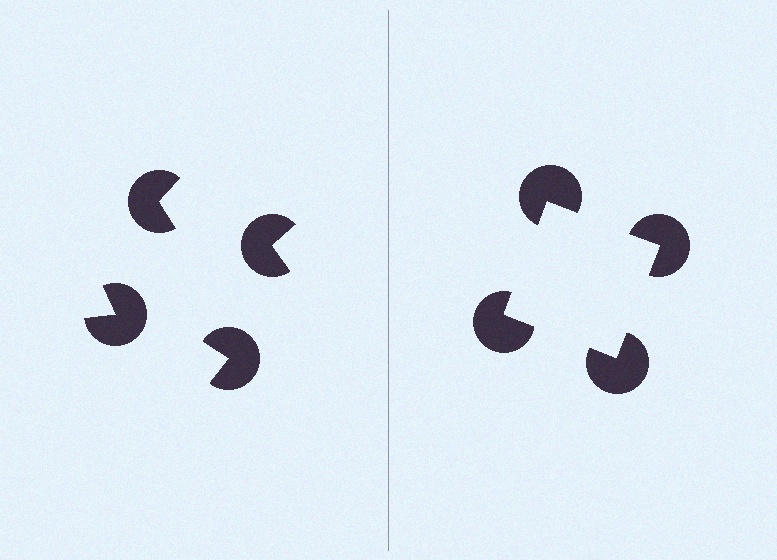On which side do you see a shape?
An illusory square appears on the right side. On the left side the wedge cuts are rotated, so no coherent shape forms.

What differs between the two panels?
The pac-man discs are positioned identically on both sides; only the wedge orientations differ. On the right they align to a square; on the left they are misaligned.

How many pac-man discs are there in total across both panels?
8 — 4 on each side.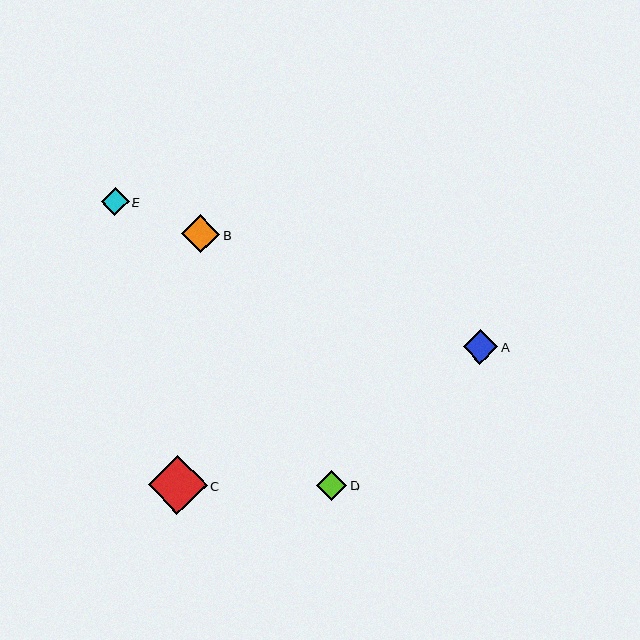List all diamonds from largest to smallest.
From largest to smallest: C, B, A, D, E.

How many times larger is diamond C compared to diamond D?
Diamond C is approximately 2.0 times the size of diamond D.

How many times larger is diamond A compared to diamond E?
Diamond A is approximately 1.2 times the size of diamond E.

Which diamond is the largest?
Diamond C is the largest with a size of approximately 59 pixels.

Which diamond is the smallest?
Diamond E is the smallest with a size of approximately 28 pixels.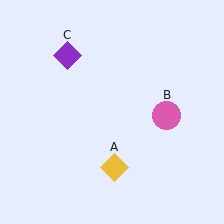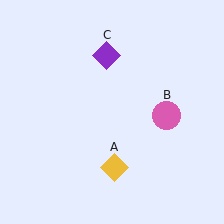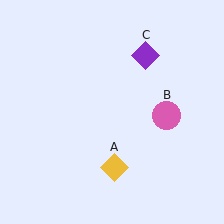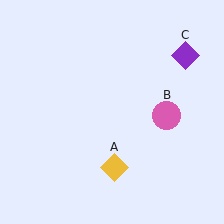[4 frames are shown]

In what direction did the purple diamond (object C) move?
The purple diamond (object C) moved right.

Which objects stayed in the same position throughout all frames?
Yellow diamond (object A) and pink circle (object B) remained stationary.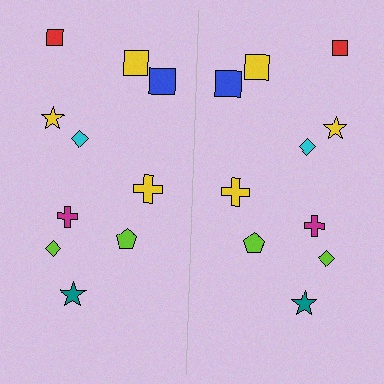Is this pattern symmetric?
Yes, this pattern has bilateral (reflection) symmetry.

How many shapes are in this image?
There are 20 shapes in this image.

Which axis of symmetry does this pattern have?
The pattern has a vertical axis of symmetry running through the center of the image.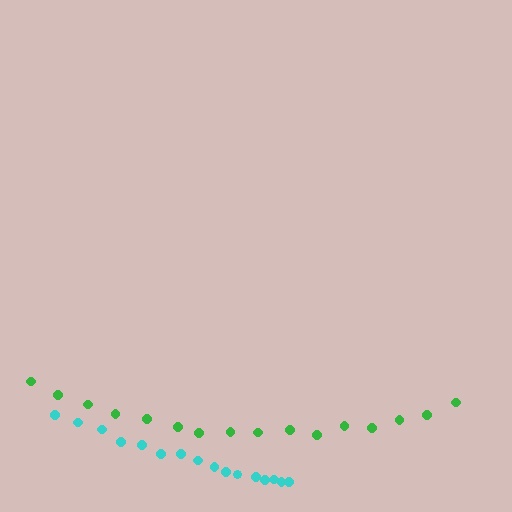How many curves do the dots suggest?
There are 2 distinct paths.